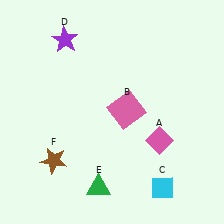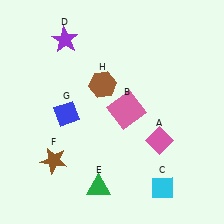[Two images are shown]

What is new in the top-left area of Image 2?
A brown hexagon (H) was added in the top-left area of Image 2.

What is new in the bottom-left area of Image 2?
A blue diamond (G) was added in the bottom-left area of Image 2.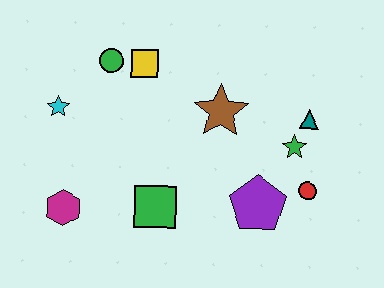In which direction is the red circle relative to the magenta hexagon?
The red circle is to the right of the magenta hexagon.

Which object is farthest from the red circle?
The cyan star is farthest from the red circle.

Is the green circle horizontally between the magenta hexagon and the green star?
Yes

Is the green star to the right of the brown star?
Yes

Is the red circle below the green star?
Yes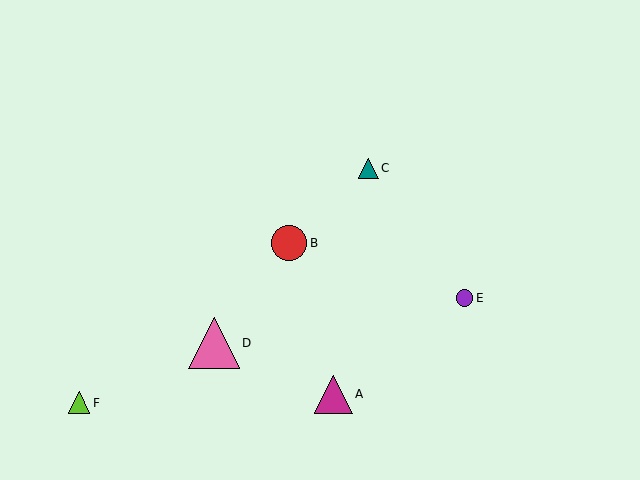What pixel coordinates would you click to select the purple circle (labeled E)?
Click at (464, 298) to select the purple circle E.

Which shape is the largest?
The pink triangle (labeled D) is the largest.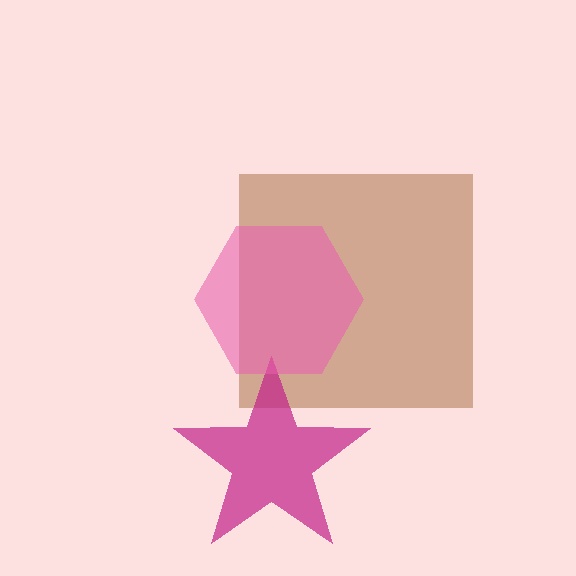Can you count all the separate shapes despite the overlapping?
Yes, there are 3 separate shapes.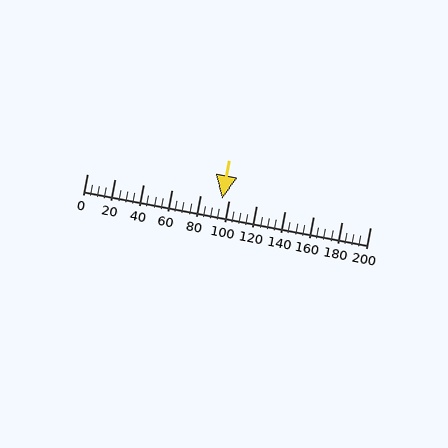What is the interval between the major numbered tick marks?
The major tick marks are spaced 20 units apart.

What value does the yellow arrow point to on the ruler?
The yellow arrow points to approximately 96.